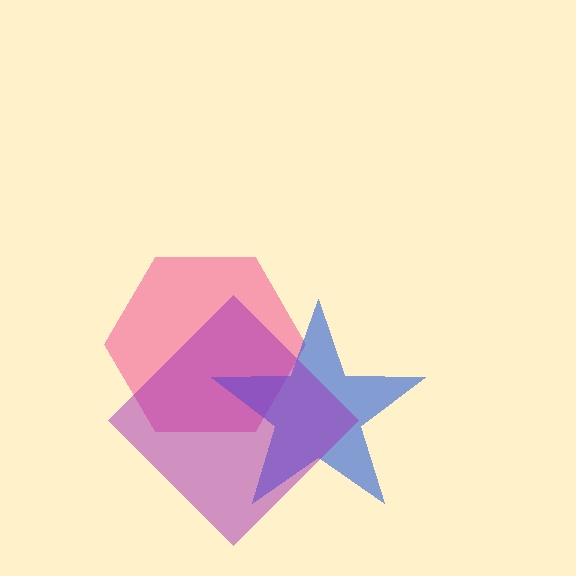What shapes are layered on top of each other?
The layered shapes are: a pink hexagon, a blue star, a purple diamond.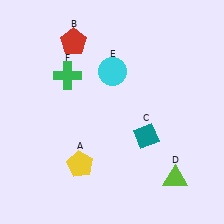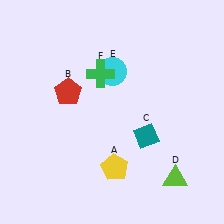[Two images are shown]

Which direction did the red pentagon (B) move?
The red pentagon (B) moved down.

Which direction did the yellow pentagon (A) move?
The yellow pentagon (A) moved right.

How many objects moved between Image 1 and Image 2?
3 objects moved between the two images.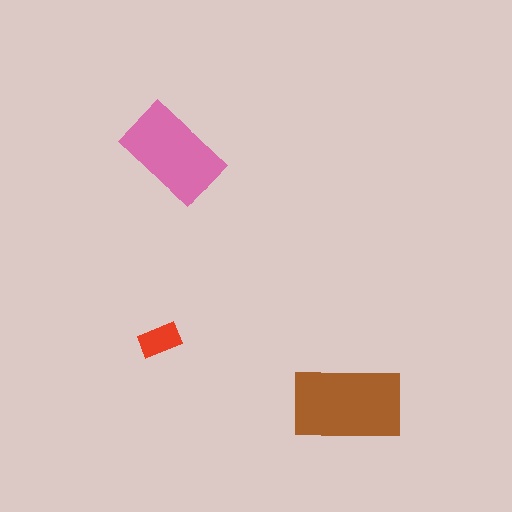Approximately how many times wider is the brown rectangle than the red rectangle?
About 2.5 times wider.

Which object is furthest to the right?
The brown rectangle is rightmost.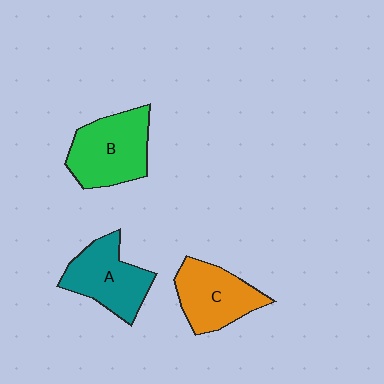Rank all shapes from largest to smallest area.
From largest to smallest: B (green), A (teal), C (orange).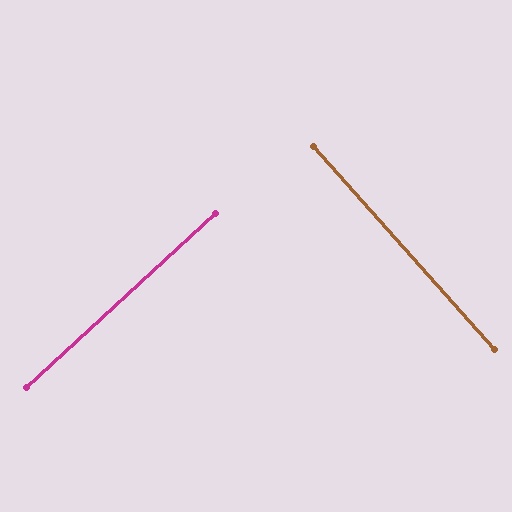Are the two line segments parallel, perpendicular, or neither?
Perpendicular — they meet at approximately 89°.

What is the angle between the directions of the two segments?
Approximately 89 degrees.